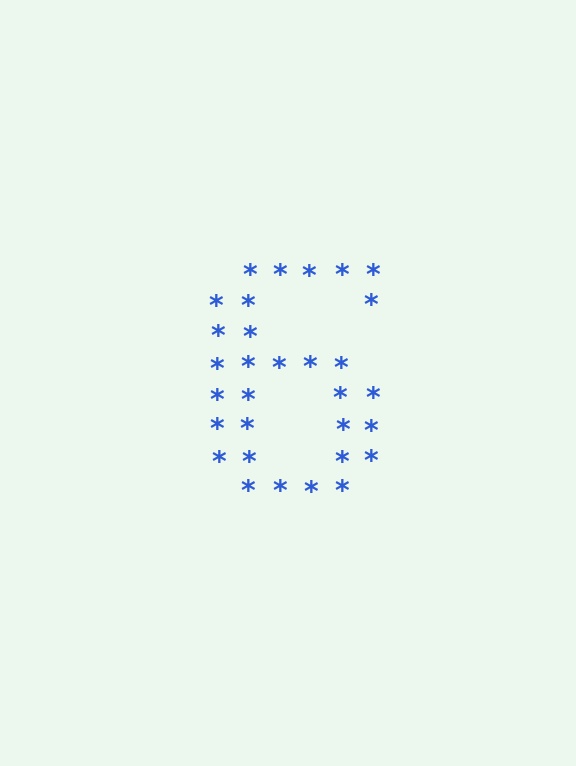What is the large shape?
The large shape is the digit 6.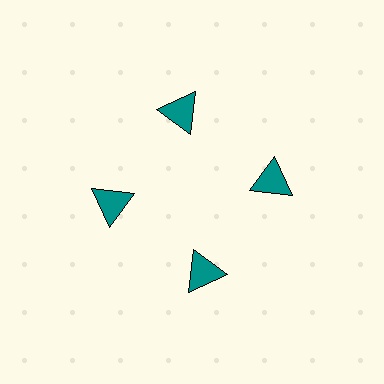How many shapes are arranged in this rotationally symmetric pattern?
There are 4 shapes, arranged in 4 groups of 1.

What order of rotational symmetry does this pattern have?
This pattern has 4-fold rotational symmetry.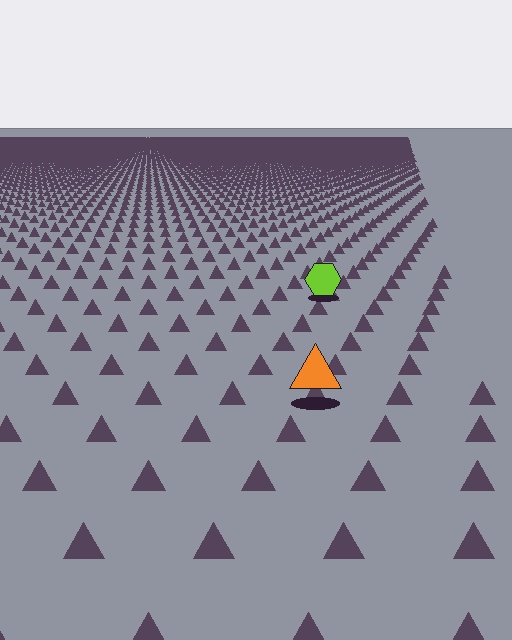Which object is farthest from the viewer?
The lime hexagon is farthest from the viewer. It appears smaller and the ground texture around it is denser.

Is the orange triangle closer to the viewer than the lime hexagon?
Yes. The orange triangle is closer — you can tell from the texture gradient: the ground texture is coarser near it.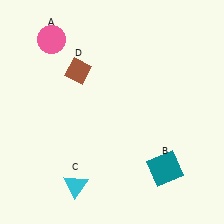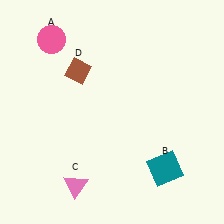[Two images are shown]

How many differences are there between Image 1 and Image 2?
There is 1 difference between the two images.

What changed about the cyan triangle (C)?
In Image 1, C is cyan. In Image 2, it changed to pink.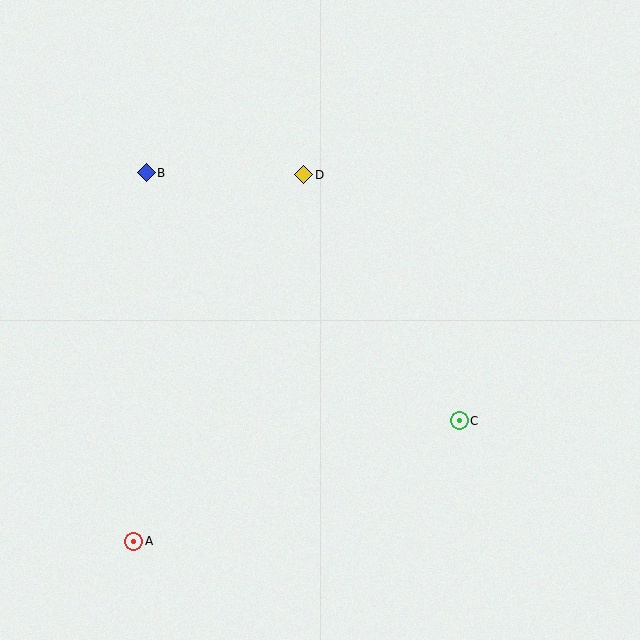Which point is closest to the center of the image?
Point D at (304, 175) is closest to the center.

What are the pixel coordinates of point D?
Point D is at (304, 175).